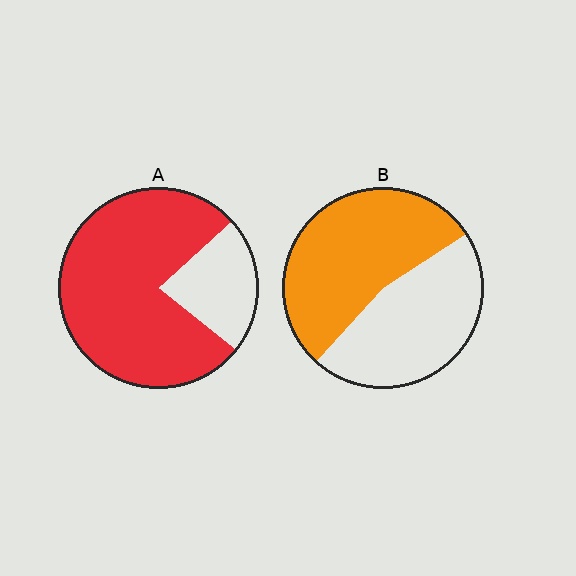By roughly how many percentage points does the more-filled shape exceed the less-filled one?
By roughly 25 percentage points (A over B).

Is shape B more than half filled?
Yes.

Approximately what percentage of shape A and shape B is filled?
A is approximately 80% and B is approximately 55%.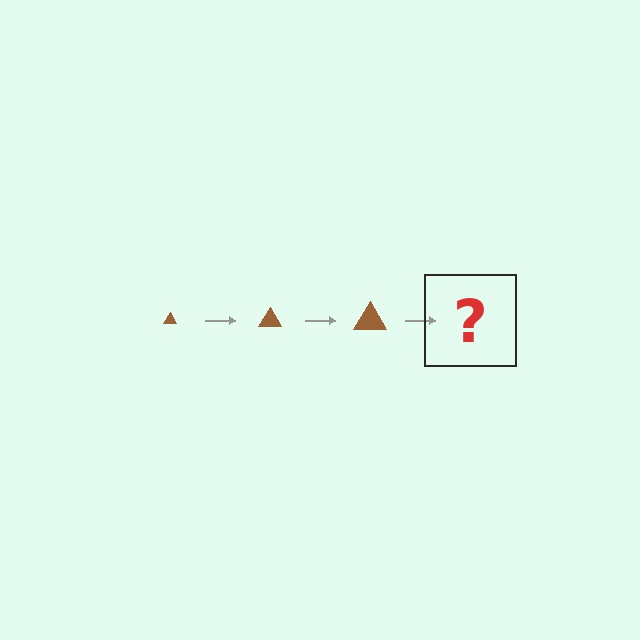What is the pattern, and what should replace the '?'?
The pattern is that the triangle gets progressively larger each step. The '?' should be a brown triangle, larger than the previous one.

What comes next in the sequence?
The next element should be a brown triangle, larger than the previous one.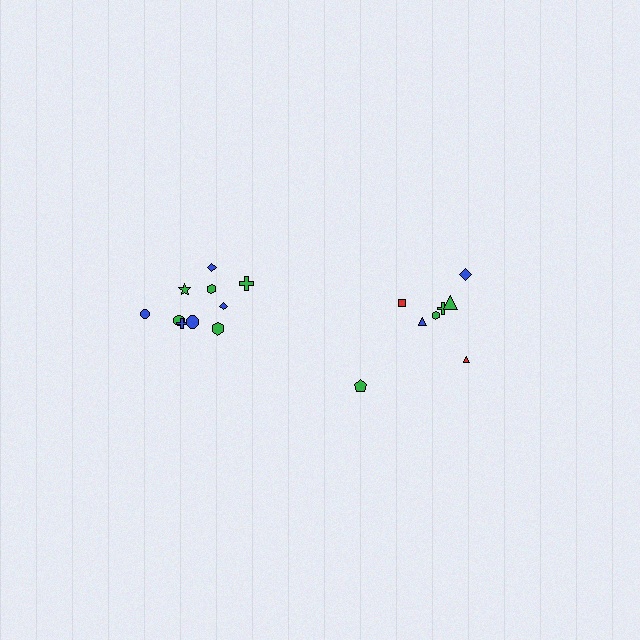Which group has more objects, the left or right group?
The left group.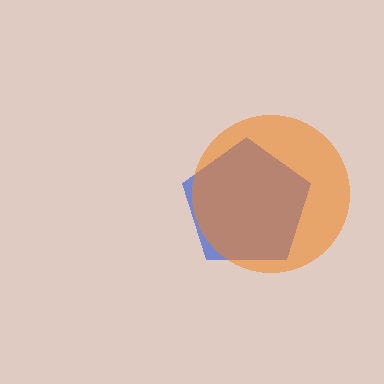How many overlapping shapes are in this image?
There are 2 overlapping shapes in the image.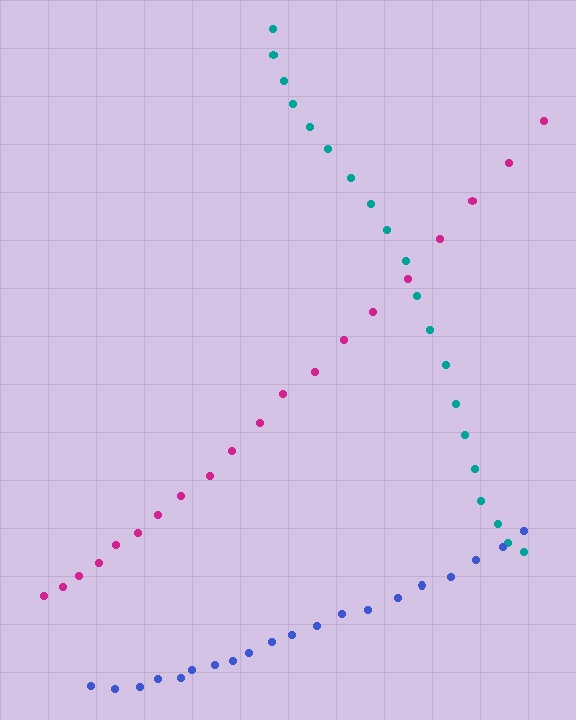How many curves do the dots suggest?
There are 3 distinct paths.